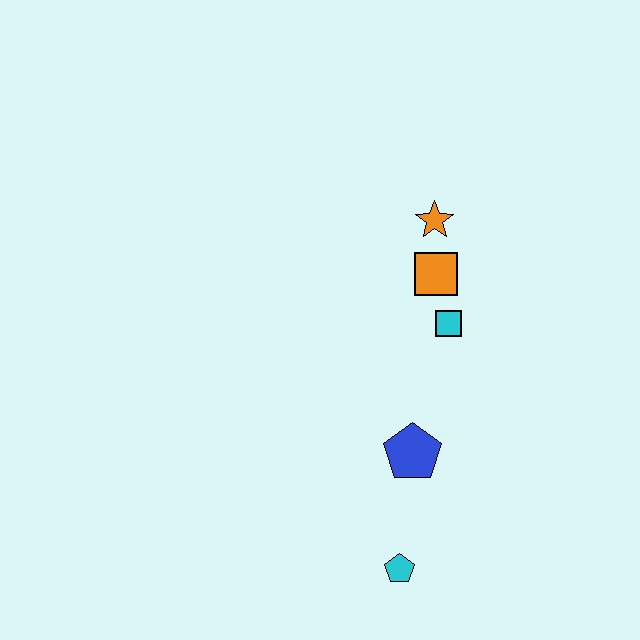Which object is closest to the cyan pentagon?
The blue pentagon is closest to the cyan pentagon.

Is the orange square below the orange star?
Yes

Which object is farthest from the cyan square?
The cyan pentagon is farthest from the cyan square.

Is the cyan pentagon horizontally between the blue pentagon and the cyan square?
No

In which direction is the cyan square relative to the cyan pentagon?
The cyan square is above the cyan pentagon.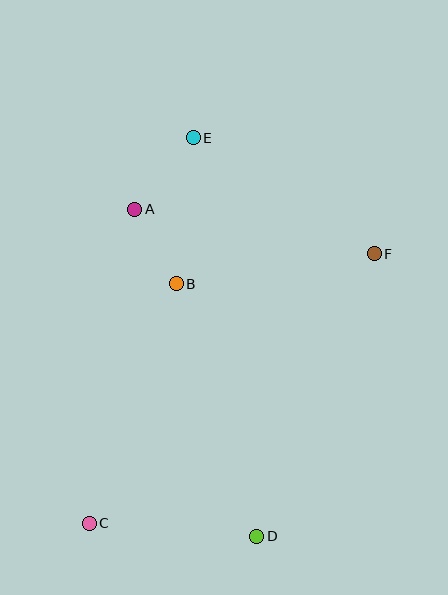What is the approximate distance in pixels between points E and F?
The distance between E and F is approximately 215 pixels.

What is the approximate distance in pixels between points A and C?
The distance between A and C is approximately 318 pixels.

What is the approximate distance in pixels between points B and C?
The distance between B and C is approximately 255 pixels.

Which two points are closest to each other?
Points A and B are closest to each other.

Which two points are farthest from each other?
Points D and E are farthest from each other.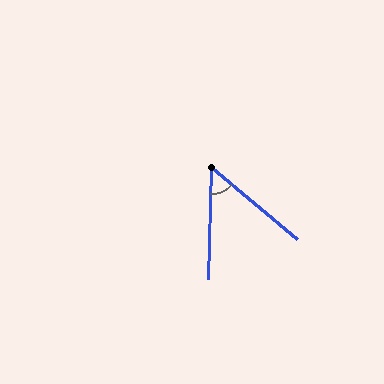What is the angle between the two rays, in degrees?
Approximately 52 degrees.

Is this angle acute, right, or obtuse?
It is acute.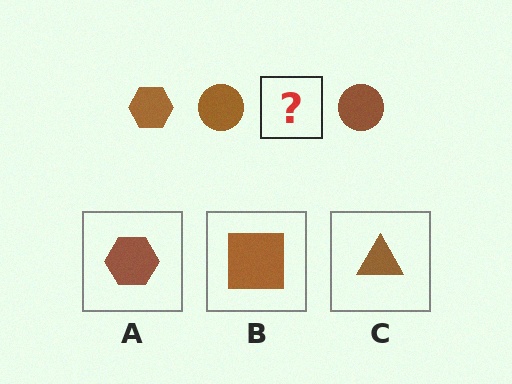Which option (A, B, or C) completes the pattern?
A.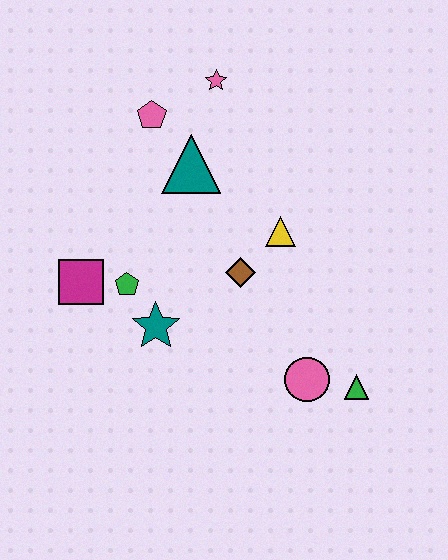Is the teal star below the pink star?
Yes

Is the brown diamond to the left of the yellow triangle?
Yes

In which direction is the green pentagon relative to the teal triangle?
The green pentagon is below the teal triangle.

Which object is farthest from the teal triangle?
The green triangle is farthest from the teal triangle.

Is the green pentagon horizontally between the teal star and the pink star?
No